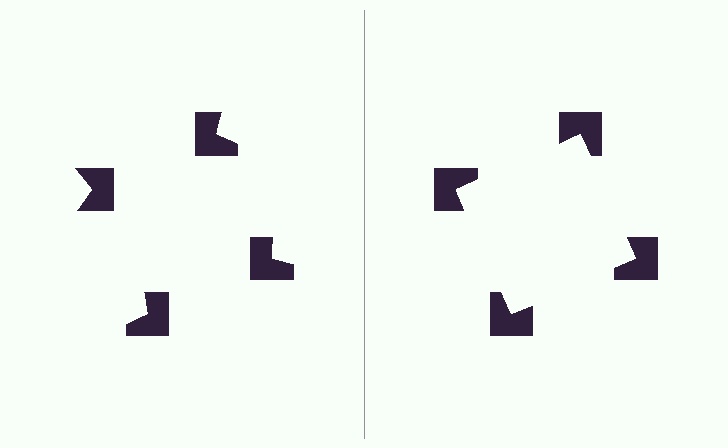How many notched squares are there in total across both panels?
8 — 4 on each side.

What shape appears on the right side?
An illusory square.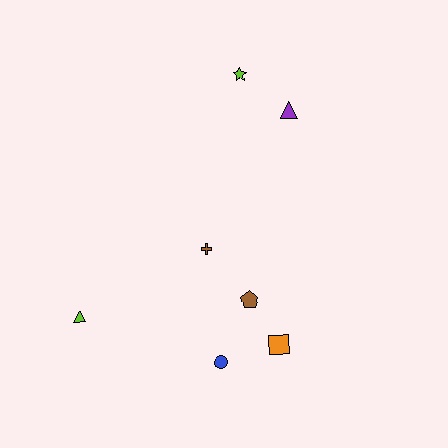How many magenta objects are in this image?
There are no magenta objects.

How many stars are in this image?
There is 1 star.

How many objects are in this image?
There are 7 objects.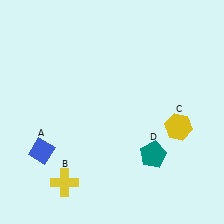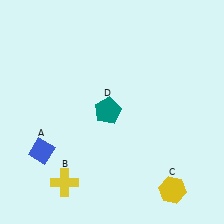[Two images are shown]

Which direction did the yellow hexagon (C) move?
The yellow hexagon (C) moved down.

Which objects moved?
The objects that moved are: the yellow hexagon (C), the teal pentagon (D).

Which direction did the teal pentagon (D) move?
The teal pentagon (D) moved left.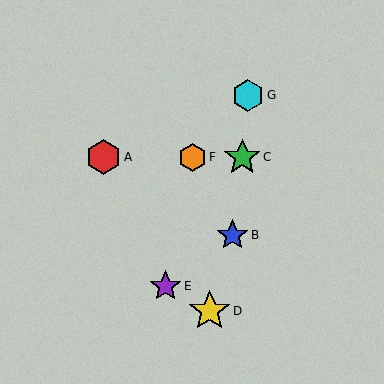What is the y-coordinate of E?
Object E is at y≈286.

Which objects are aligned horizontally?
Objects A, C, F are aligned horizontally.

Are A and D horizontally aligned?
No, A is at y≈157 and D is at y≈311.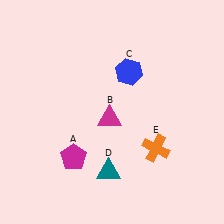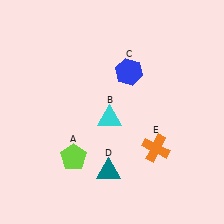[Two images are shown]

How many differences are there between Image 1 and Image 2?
There are 2 differences between the two images.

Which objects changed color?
A changed from magenta to lime. B changed from magenta to cyan.